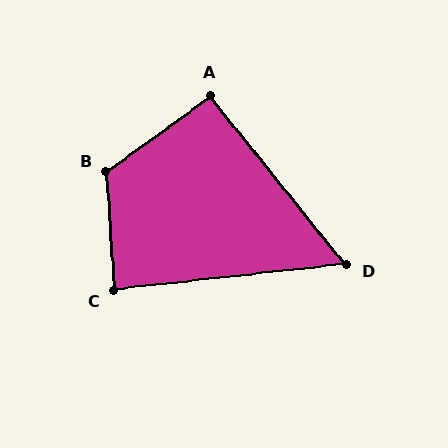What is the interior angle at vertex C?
Approximately 87 degrees (approximately right).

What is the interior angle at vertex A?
Approximately 93 degrees (approximately right).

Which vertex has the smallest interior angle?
D, at approximately 58 degrees.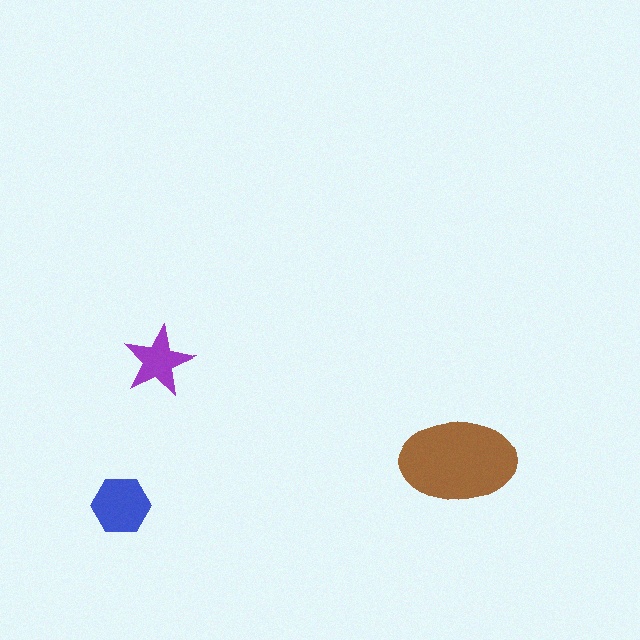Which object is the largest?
The brown ellipse.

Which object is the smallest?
The purple star.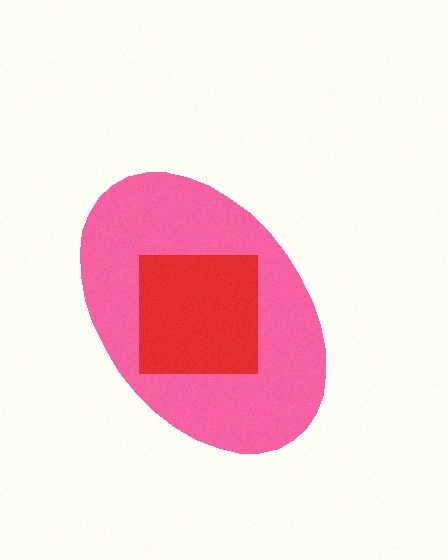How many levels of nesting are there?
2.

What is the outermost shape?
The pink ellipse.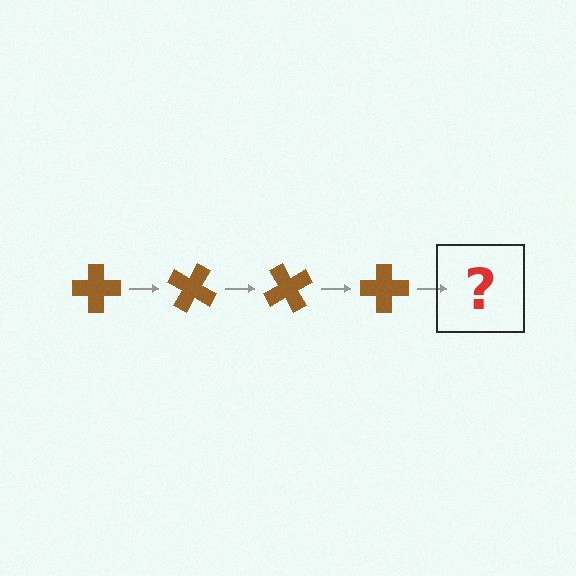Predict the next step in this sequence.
The next step is a brown cross rotated 120 degrees.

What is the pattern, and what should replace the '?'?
The pattern is that the cross rotates 30 degrees each step. The '?' should be a brown cross rotated 120 degrees.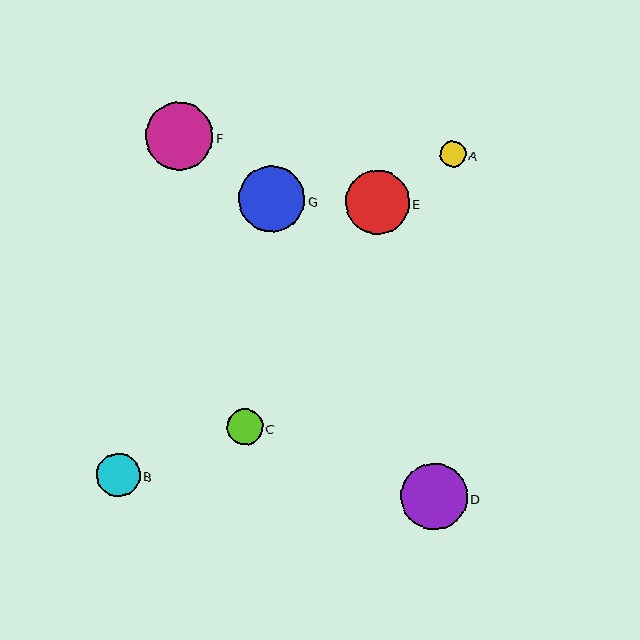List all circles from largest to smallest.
From largest to smallest: F, D, G, E, B, C, A.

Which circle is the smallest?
Circle A is the smallest with a size of approximately 26 pixels.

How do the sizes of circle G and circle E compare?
Circle G and circle E are approximately the same size.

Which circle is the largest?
Circle F is the largest with a size of approximately 67 pixels.